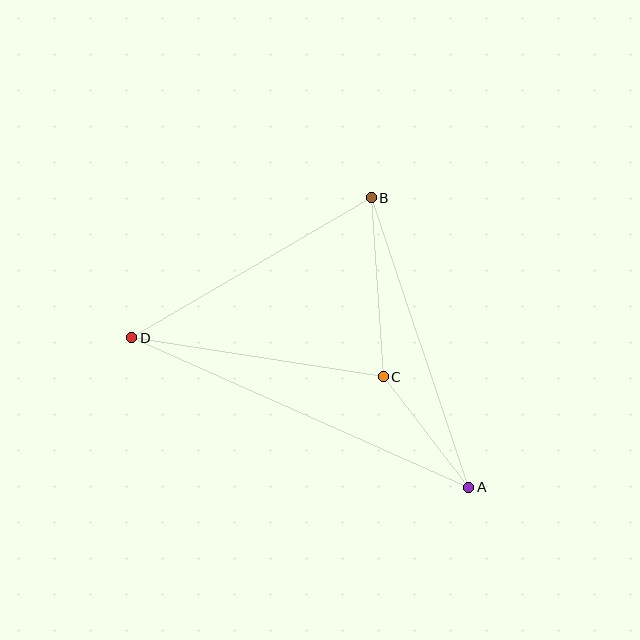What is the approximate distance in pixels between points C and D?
The distance between C and D is approximately 255 pixels.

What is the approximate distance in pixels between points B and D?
The distance between B and D is approximately 278 pixels.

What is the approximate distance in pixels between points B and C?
The distance between B and C is approximately 179 pixels.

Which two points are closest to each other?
Points A and C are closest to each other.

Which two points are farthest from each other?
Points A and D are farthest from each other.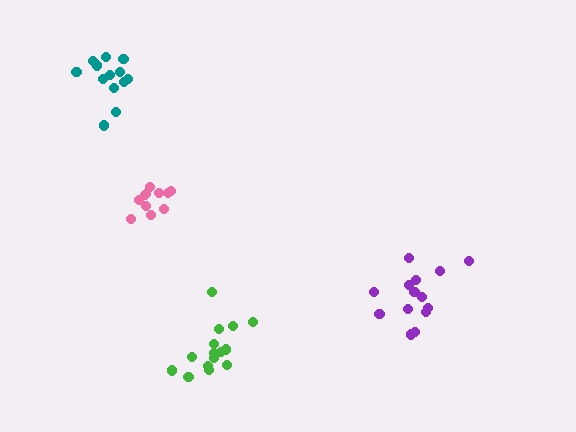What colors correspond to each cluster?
The clusters are colored: purple, teal, green, pink.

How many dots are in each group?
Group 1: 14 dots, Group 2: 13 dots, Group 3: 16 dots, Group 4: 11 dots (54 total).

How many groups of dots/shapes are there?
There are 4 groups.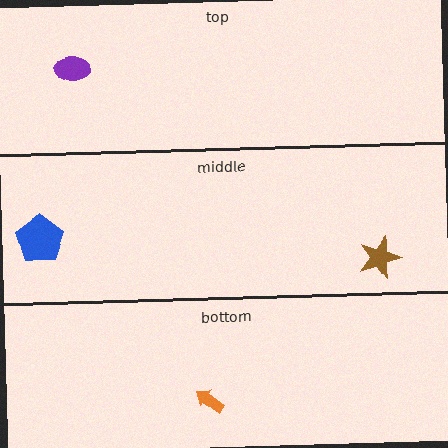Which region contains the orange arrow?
The bottom region.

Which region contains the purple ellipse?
The top region.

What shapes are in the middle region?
The brown star, the blue pentagon.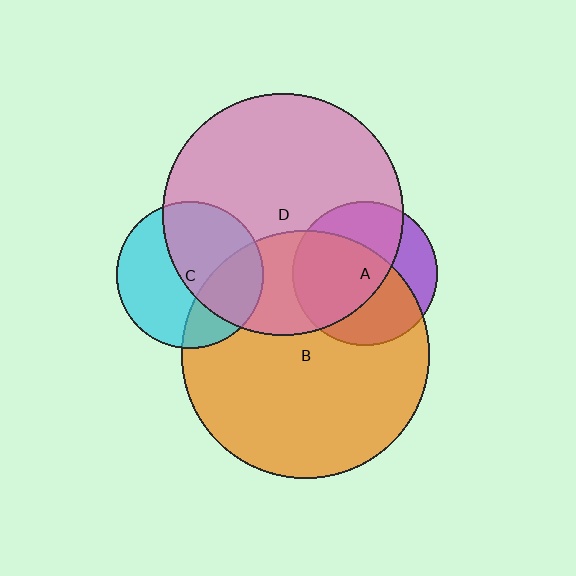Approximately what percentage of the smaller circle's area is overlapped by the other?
Approximately 30%.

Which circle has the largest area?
Circle B (orange).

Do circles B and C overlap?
Yes.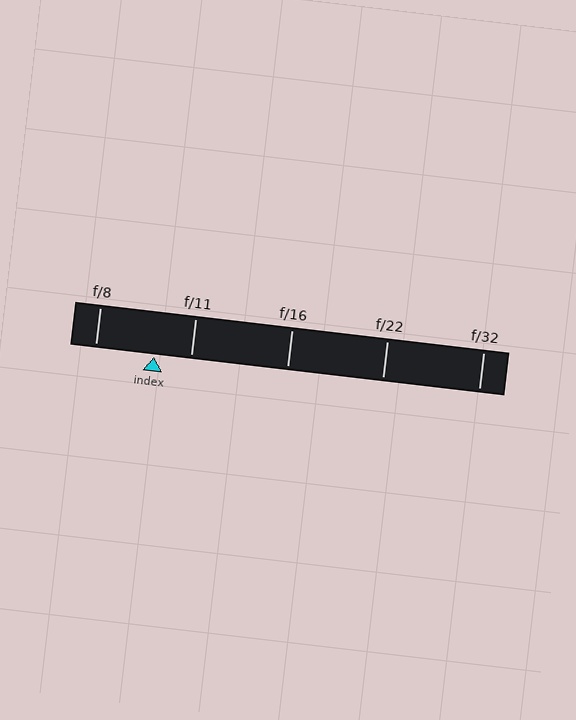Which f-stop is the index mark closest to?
The index mark is closest to f/11.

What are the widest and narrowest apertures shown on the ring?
The widest aperture shown is f/8 and the narrowest is f/32.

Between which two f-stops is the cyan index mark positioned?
The index mark is between f/8 and f/11.